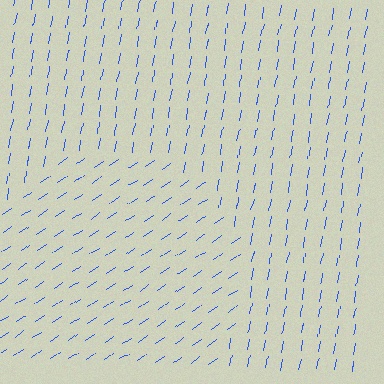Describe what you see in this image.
The image is filled with small blue line segments. A circle region in the image has lines oriented differently from the surrounding lines, creating a visible texture boundary.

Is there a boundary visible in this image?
Yes, there is a texture boundary formed by a change in line orientation.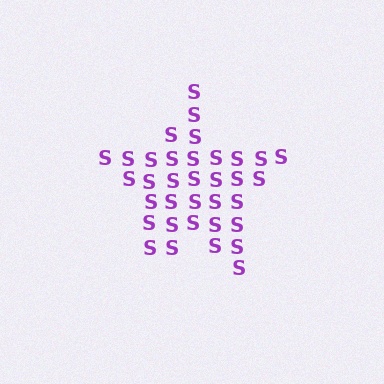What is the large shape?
The large shape is a star.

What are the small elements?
The small elements are letter S's.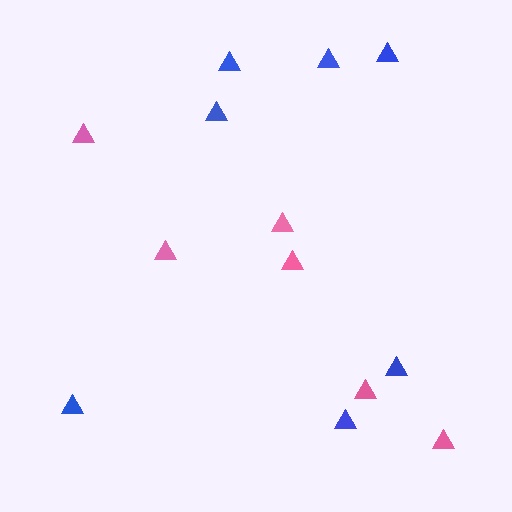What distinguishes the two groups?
There are 2 groups: one group of pink triangles (6) and one group of blue triangles (7).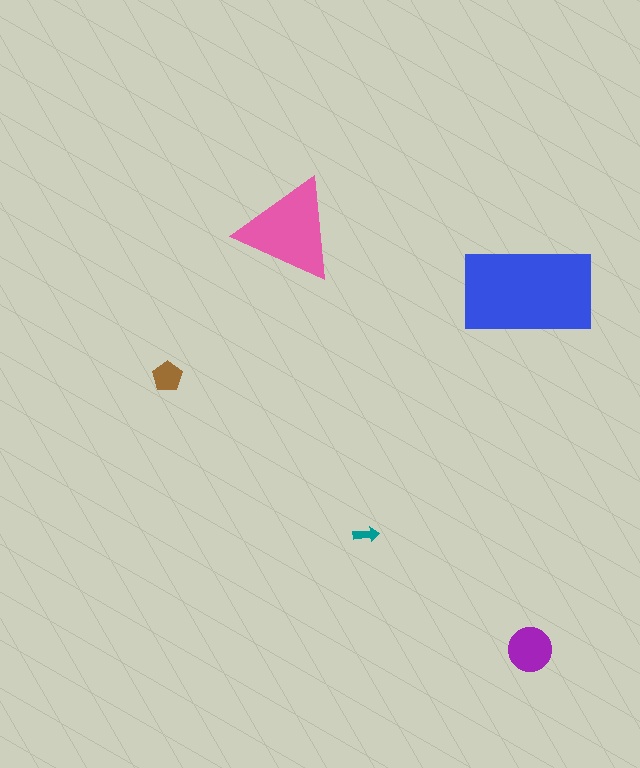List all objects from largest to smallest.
The blue rectangle, the pink triangle, the purple circle, the brown pentagon, the teal arrow.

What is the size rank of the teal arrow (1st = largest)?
5th.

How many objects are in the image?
There are 5 objects in the image.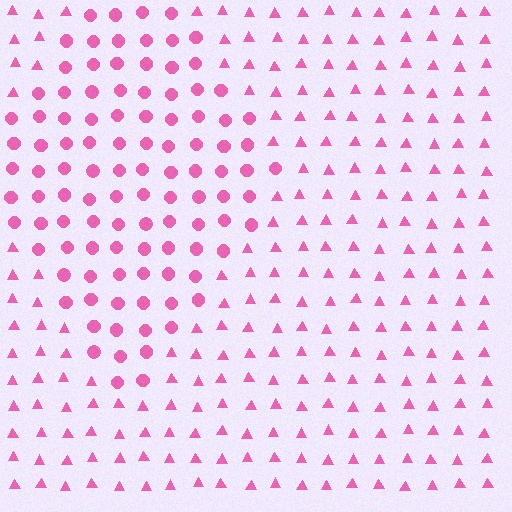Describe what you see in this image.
The image is filled with small pink elements arranged in a uniform grid. A diamond-shaped region contains circles, while the surrounding area contains triangles. The boundary is defined purely by the change in element shape.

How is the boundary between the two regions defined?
The boundary is defined by a change in element shape: circles inside vs. triangles outside. All elements share the same color and spacing.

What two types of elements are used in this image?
The image uses circles inside the diamond region and triangles outside it.